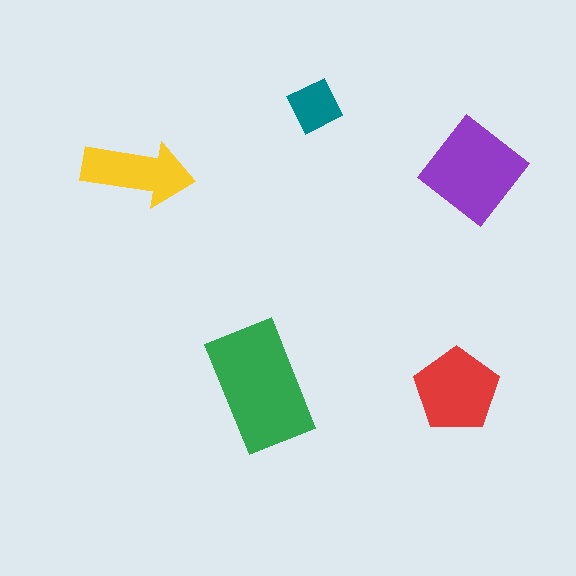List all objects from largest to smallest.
The green rectangle, the purple diamond, the red pentagon, the yellow arrow, the teal diamond.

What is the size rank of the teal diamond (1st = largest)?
5th.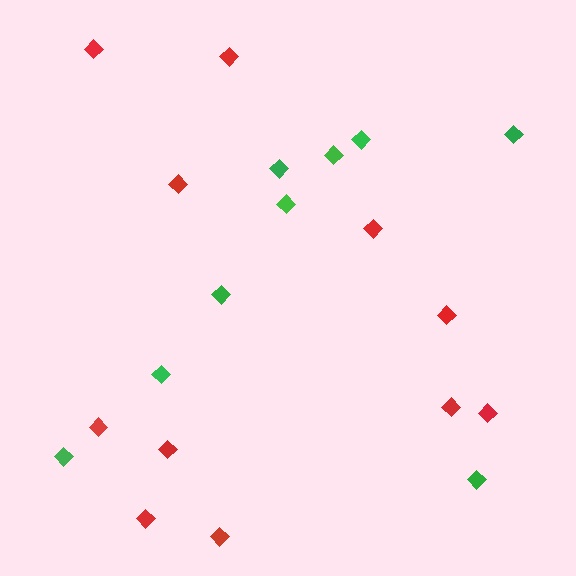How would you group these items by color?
There are 2 groups: one group of green diamonds (9) and one group of red diamonds (11).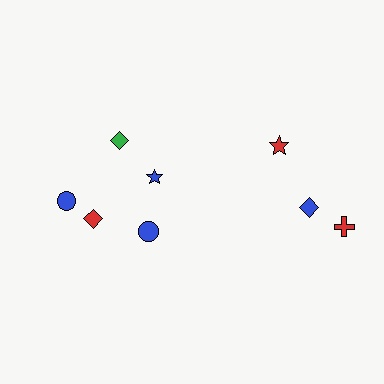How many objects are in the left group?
There are 5 objects.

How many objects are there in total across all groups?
There are 8 objects.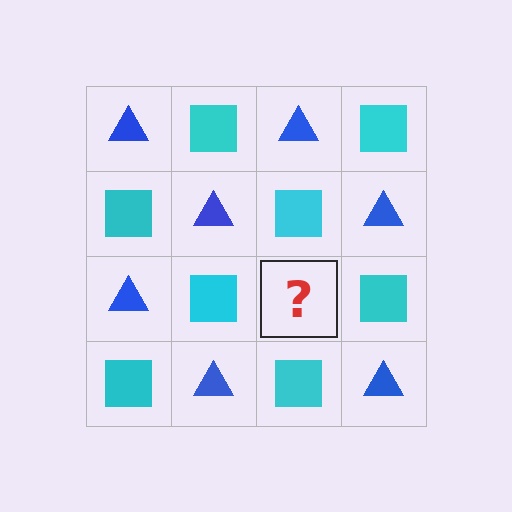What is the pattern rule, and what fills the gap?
The rule is that it alternates blue triangle and cyan square in a checkerboard pattern. The gap should be filled with a blue triangle.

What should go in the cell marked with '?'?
The missing cell should contain a blue triangle.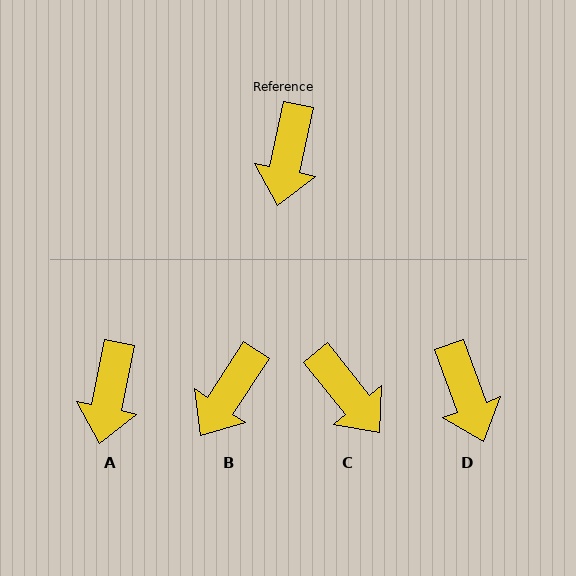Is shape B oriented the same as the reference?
No, it is off by about 21 degrees.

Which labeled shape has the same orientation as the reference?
A.